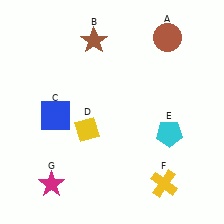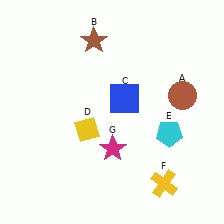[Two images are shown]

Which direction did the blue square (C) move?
The blue square (C) moved right.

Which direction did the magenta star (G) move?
The magenta star (G) moved right.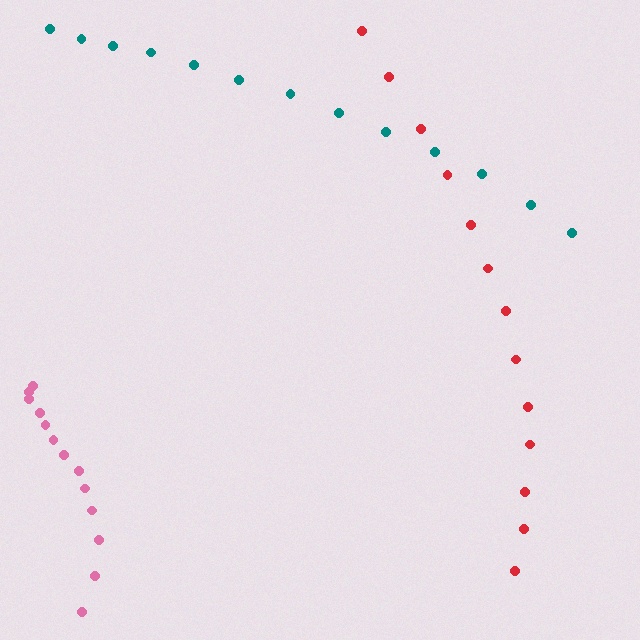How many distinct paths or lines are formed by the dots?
There are 3 distinct paths.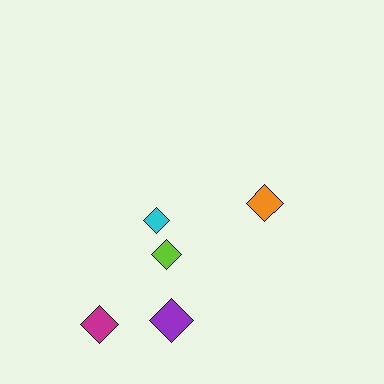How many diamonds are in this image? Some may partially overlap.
There are 5 diamonds.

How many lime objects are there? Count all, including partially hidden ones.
There is 1 lime object.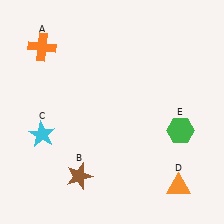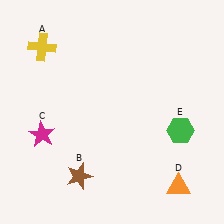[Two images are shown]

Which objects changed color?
A changed from orange to yellow. C changed from cyan to magenta.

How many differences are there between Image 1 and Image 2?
There are 2 differences between the two images.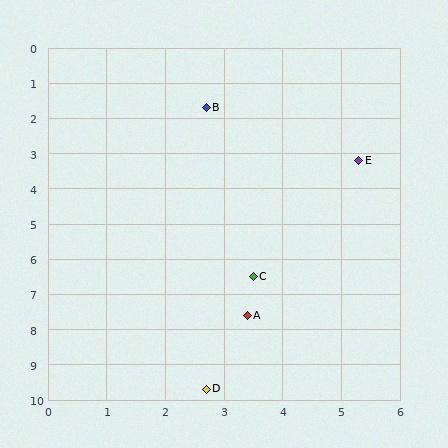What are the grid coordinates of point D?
Point D is at approximately (2.7, 9.7).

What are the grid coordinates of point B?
Point B is at approximately (2.7, 1.7).